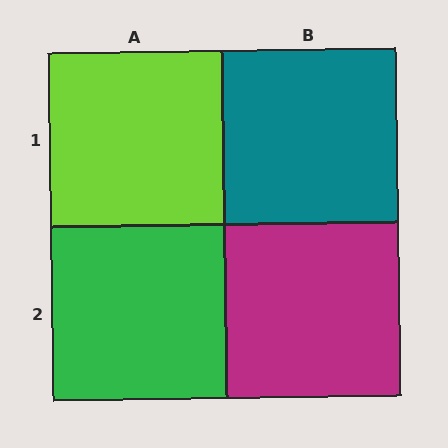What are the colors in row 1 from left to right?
Lime, teal.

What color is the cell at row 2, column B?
Magenta.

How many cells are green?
1 cell is green.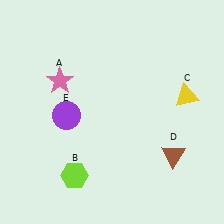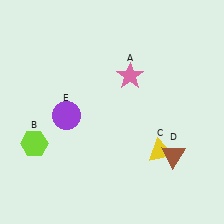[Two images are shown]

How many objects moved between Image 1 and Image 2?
3 objects moved between the two images.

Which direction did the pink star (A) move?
The pink star (A) moved right.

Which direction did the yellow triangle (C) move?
The yellow triangle (C) moved down.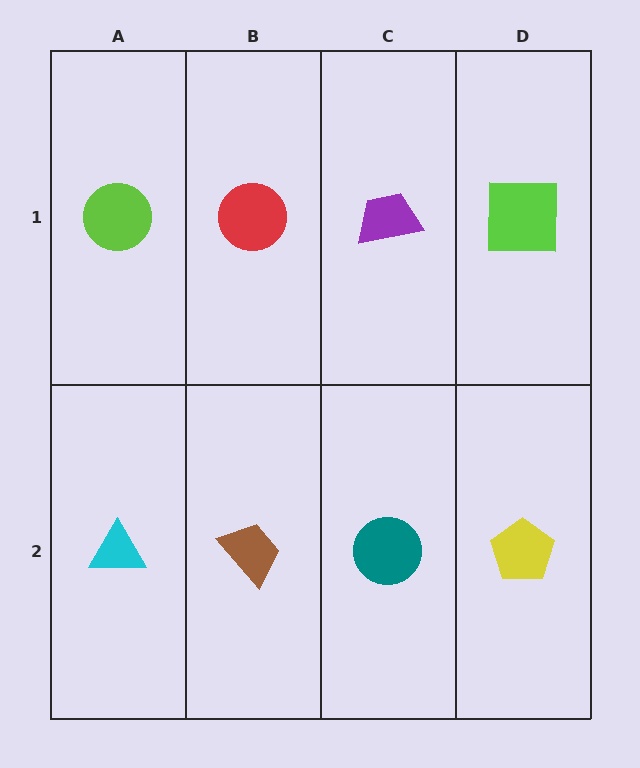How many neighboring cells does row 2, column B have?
3.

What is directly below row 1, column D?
A yellow pentagon.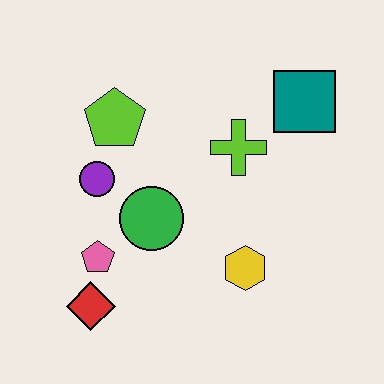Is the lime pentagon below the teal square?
Yes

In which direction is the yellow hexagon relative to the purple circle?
The yellow hexagon is to the right of the purple circle.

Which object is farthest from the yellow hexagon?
The lime pentagon is farthest from the yellow hexagon.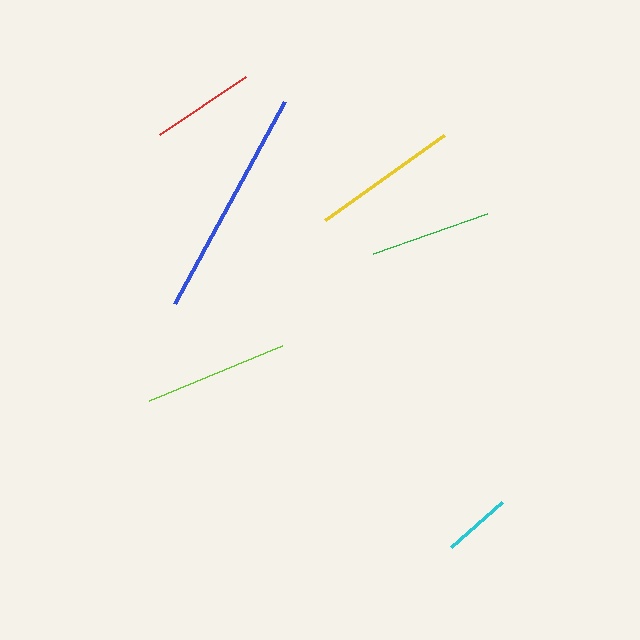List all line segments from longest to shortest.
From longest to shortest: blue, yellow, lime, green, red, cyan.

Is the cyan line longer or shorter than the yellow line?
The yellow line is longer than the cyan line.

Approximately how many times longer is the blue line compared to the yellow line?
The blue line is approximately 1.6 times the length of the yellow line.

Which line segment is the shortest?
The cyan line is the shortest at approximately 68 pixels.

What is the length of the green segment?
The green segment is approximately 121 pixels long.